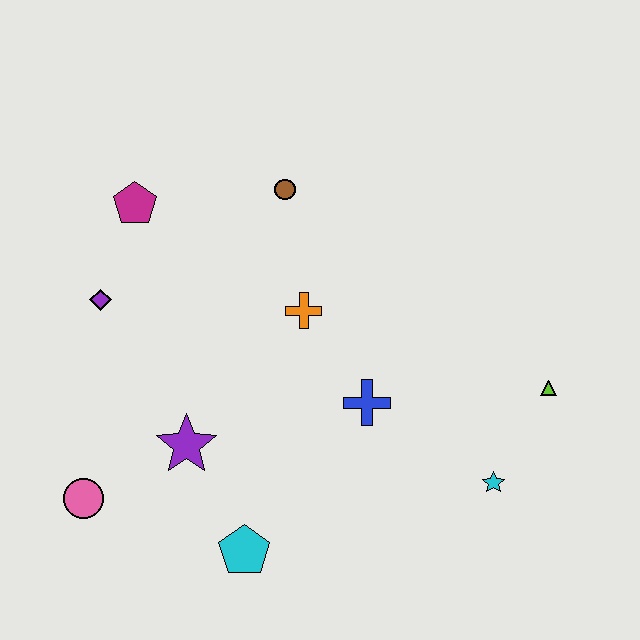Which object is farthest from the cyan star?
The magenta pentagon is farthest from the cyan star.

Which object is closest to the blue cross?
The orange cross is closest to the blue cross.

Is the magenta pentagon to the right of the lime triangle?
No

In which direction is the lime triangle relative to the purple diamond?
The lime triangle is to the right of the purple diamond.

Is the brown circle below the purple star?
No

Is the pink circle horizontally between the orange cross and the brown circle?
No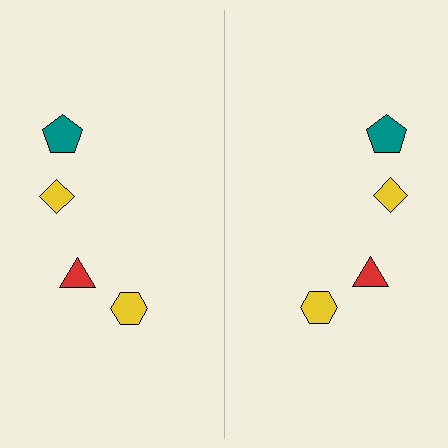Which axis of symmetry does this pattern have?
The pattern has a vertical axis of symmetry running through the center of the image.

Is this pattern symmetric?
Yes, this pattern has bilateral (reflection) symmetry.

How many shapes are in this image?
There are 8 shapes in this image.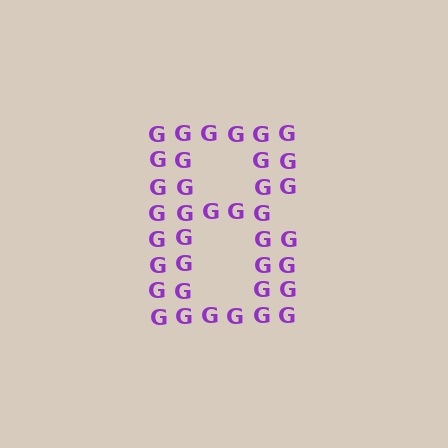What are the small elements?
The small elements are letter G's.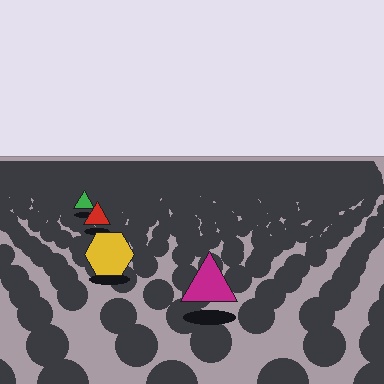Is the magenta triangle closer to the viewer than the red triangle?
Yes. The magenta triangle is closer — you can tell from the texture gradient: the ground texture is coarser near it.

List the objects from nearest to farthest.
From nearest to farthest: the magenta triangle, the yellow hexagon, the red triangle, the green triangle.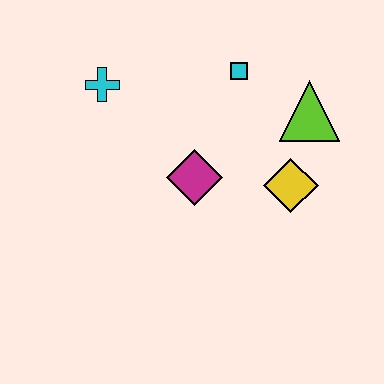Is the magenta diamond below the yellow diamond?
No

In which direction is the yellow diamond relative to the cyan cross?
The yellow diamond is to the right of the cyan cross.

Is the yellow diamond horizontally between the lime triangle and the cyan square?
Yes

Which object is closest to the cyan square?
The lime triangle is closest to the cyan square.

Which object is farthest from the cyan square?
The cyan cross is farthest from the cyan square.